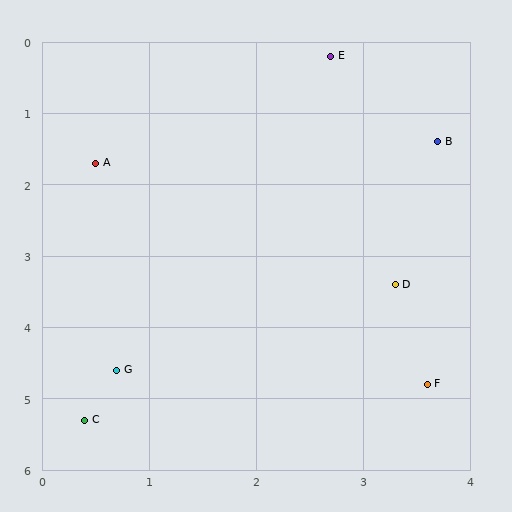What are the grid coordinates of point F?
Point F is at approximately (3.6, 4.8).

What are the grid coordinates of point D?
Point D is at approximately (3.3, 3.4).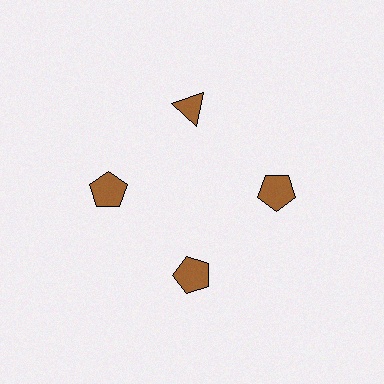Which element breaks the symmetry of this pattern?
The brown triangle at roughly the 12 o'clock position breaks the symmetry. All other shapes are brown pentagons.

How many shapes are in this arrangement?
There are 4 shapes arranged in a ring pattern.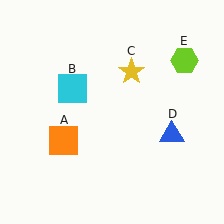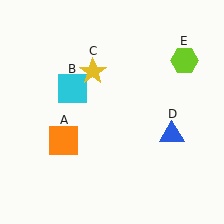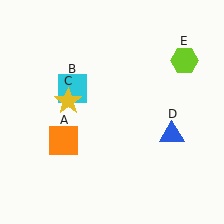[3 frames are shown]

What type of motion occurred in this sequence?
The yellow star (object C) rotated counterclockwise around the center of the scene.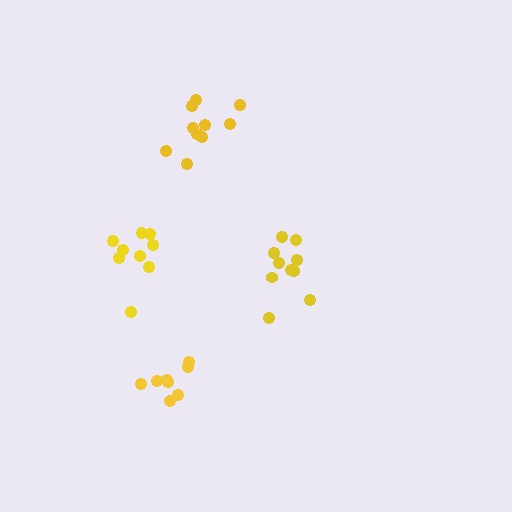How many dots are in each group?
Group 1: 10 dots, Group 2: 9 dots, Group 3: 10 dots, Group 4: 8 dots (37 total).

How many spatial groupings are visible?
There are 4 spatial groupings.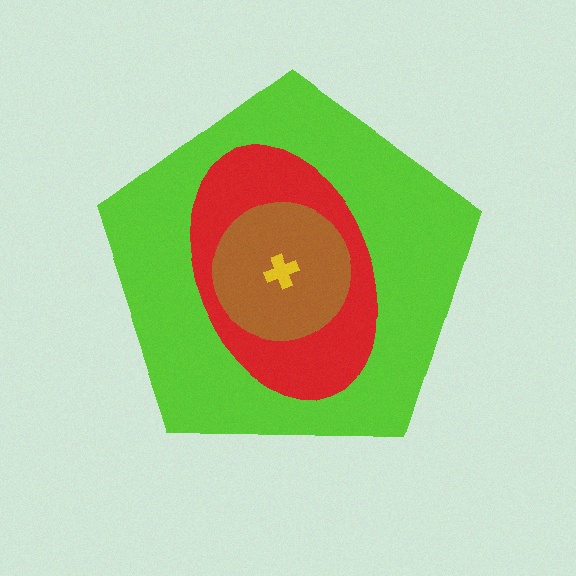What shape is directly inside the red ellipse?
The brown circle.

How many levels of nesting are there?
4.